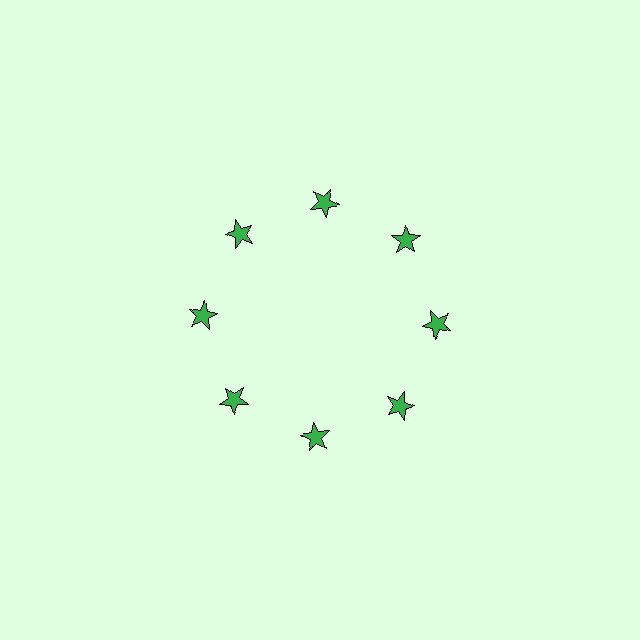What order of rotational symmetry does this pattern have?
This pattern has 8-fold rotational symmetry.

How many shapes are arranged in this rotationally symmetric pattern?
There are 8 shapes, arranged in 8 groups of 1.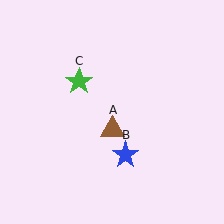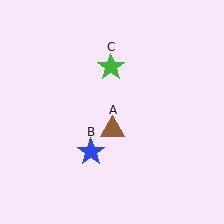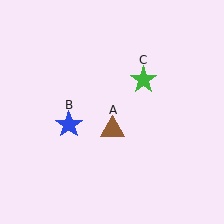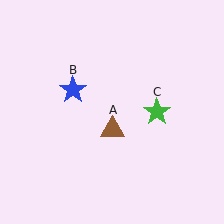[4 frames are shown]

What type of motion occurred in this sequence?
The blue star (object B), green star (object C) rotated clockwise around the center of the scene.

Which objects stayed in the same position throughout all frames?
Brown triangle (object A) remained stationary.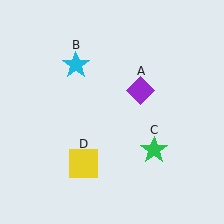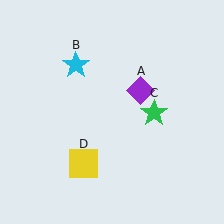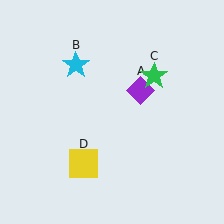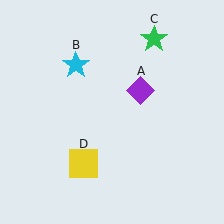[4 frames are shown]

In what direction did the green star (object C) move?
The green star (object C) moved up.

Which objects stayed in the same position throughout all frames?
Purple diamond (object A) and cyan star (object B) and yellow square (object D) remained stationary.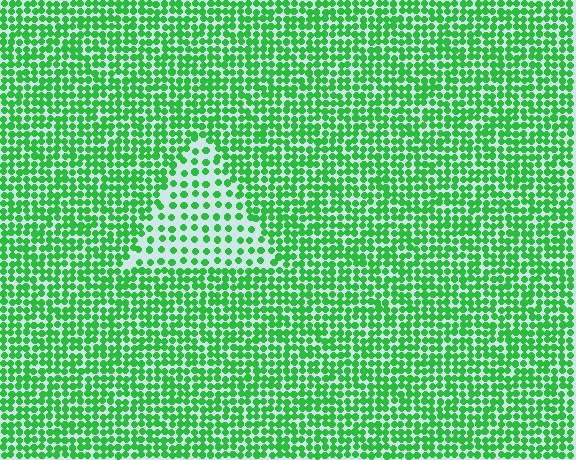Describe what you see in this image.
The image contains small green elements arranged at two different densities. A triangle-shaped region is visible where the elements are less densely packed than the surrounding area.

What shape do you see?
I see a triangle.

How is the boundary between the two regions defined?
The boundary is defined by a change in element density (approximately 2.1x ratio). All elements are the same color, size, and shape.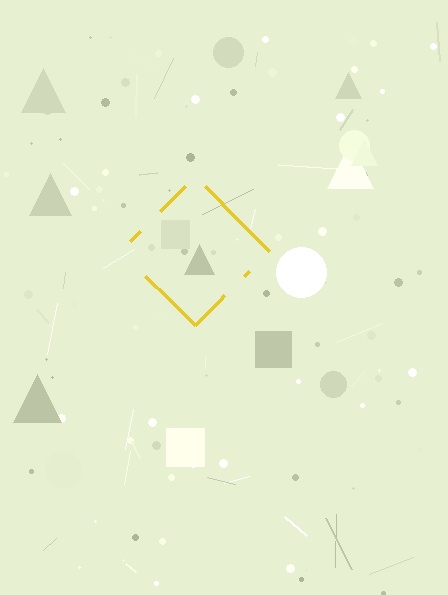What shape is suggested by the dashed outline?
The dashed outline suggests a diamond.